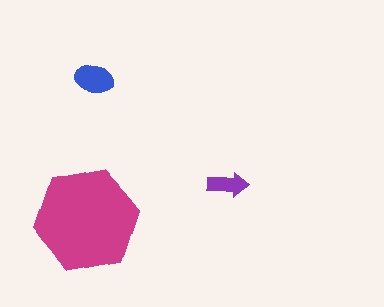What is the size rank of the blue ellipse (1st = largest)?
2nd.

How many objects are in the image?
There are 3 objects in the image.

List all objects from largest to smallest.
The magenta hexagon, the blue ellipse, the purple arrow.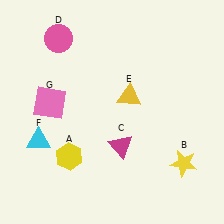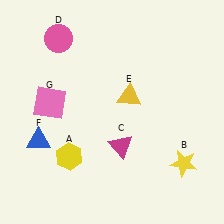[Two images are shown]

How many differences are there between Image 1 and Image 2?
There is 1 difference between the two images.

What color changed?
The triangle (F) changed from cyan in Image 1 to blue in Image 2.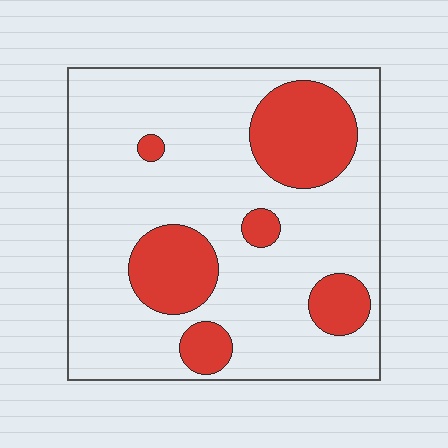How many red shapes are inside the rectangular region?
6.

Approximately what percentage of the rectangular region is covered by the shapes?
Approximately 25%.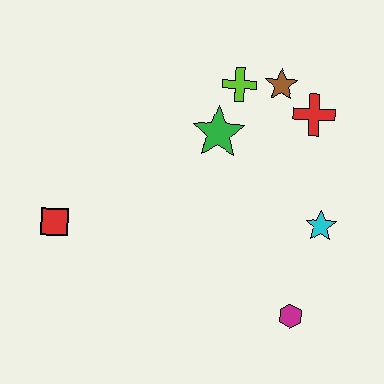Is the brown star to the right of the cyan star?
No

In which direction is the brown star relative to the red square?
The brown star is to the right of the red square.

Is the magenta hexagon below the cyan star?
Yes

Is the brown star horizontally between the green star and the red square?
No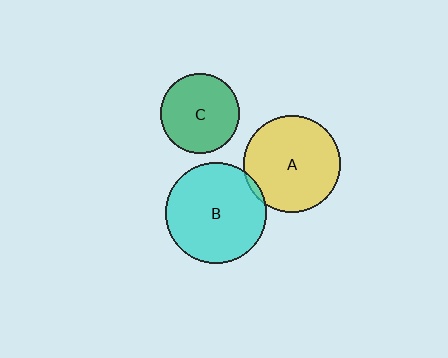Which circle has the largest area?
Circle B (cyan).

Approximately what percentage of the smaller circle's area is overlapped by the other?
Approximately 5%.